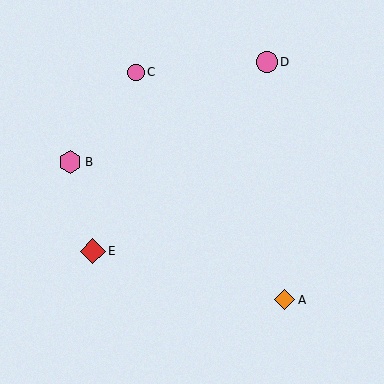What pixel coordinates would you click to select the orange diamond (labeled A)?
Click at (285, 300) to select the orange diamond A.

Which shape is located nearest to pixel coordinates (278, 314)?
The orange diamond (labeled A) at (285, 300) is nearest to that location.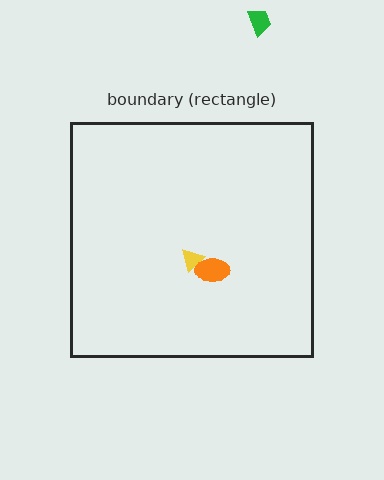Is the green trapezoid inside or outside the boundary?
Outside.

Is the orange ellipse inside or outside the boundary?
Inside.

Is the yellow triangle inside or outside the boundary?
Inside.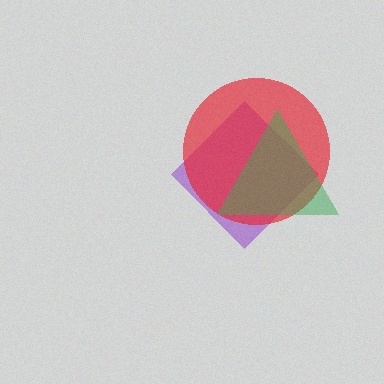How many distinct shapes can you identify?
There are 3 distinct shapes: a purple diamond, a red circle, a green triangle.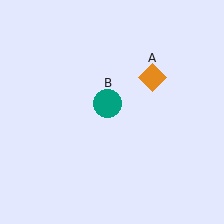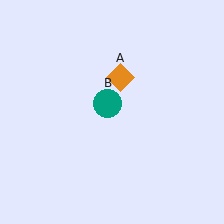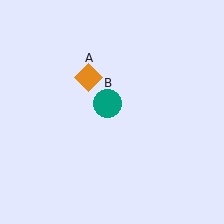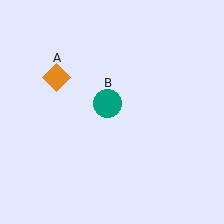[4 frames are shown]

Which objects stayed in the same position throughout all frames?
Teal circle (object B) remained stationary.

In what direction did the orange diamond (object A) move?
The orange diamond (object A) moved left.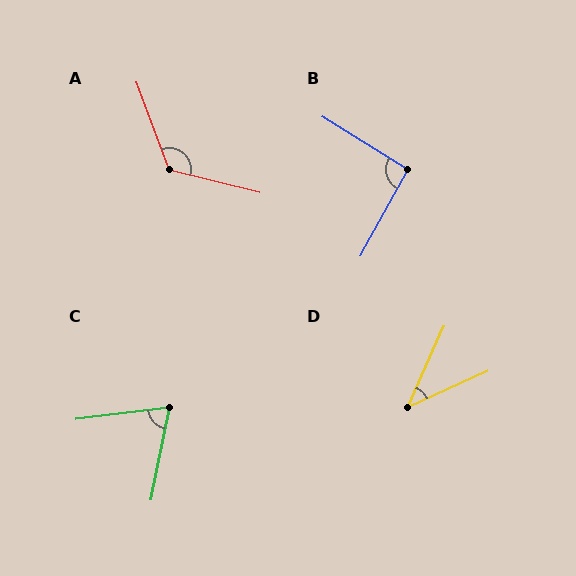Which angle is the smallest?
D, at approximately 42 degrees.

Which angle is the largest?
A, at approximately 124 degrees.